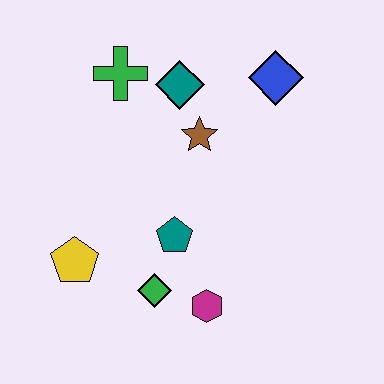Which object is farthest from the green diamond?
The blue diamond is farthest from the green diamond.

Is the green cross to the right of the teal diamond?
No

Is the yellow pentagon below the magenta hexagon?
No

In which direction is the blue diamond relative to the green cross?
The blue diamond is to the right of the green cross.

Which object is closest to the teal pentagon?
The green diamond is closest to the teal pentagon.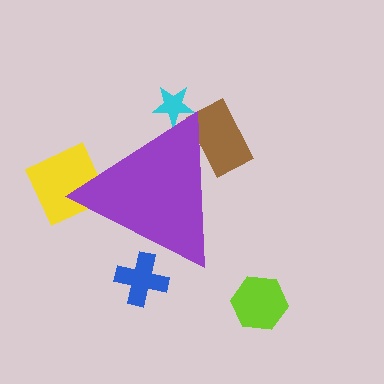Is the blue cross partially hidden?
Yes, the blue cross is partially hidden behind the purple triangle.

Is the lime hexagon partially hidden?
No, the lime hexagon is fully visible.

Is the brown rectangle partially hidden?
Yes, the brown rectangle is partially hidden behind the purple triangle.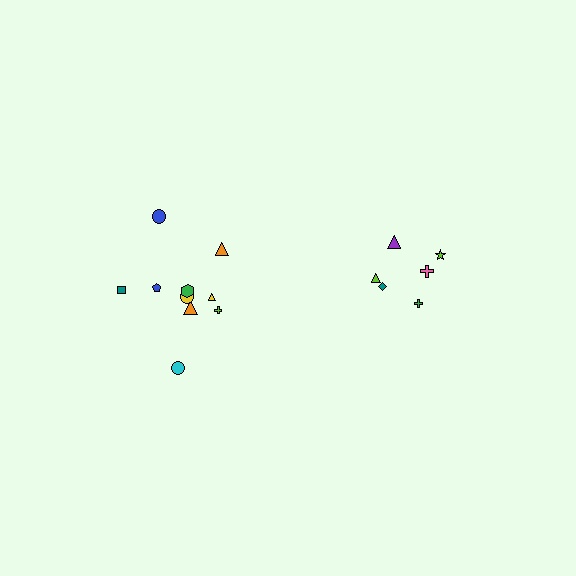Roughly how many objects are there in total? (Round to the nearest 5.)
Roughly 15 objects in total.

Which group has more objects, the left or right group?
The left group.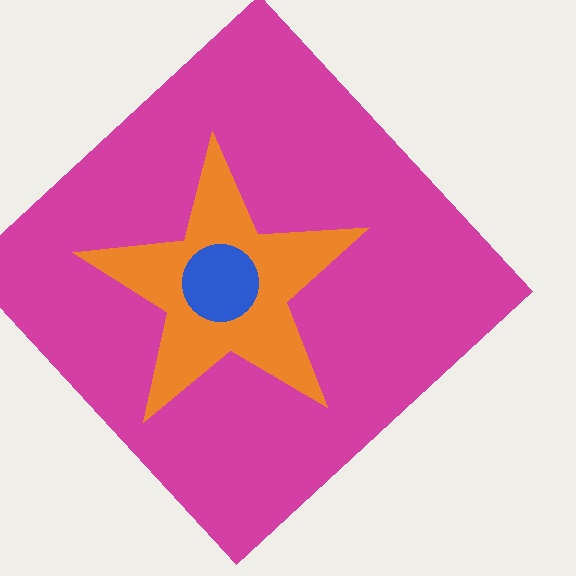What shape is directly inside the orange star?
The blue circle.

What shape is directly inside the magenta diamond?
The orange star.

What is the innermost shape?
The blue circle.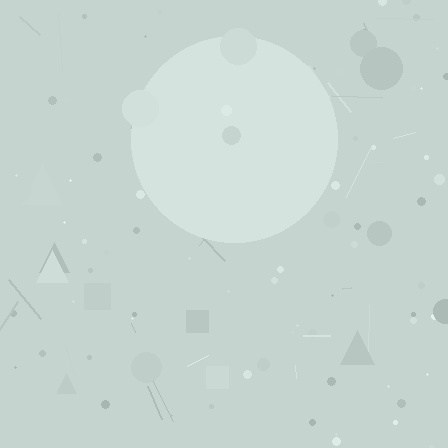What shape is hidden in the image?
A circle is hidden in the image.